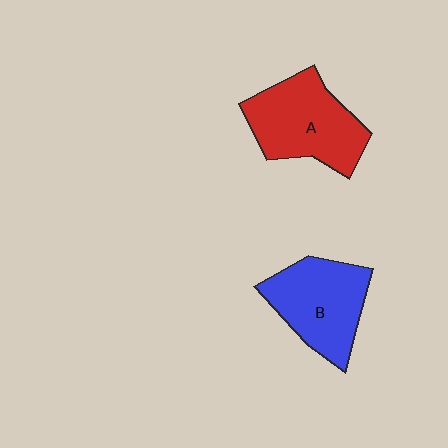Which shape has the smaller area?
Shape B (blue).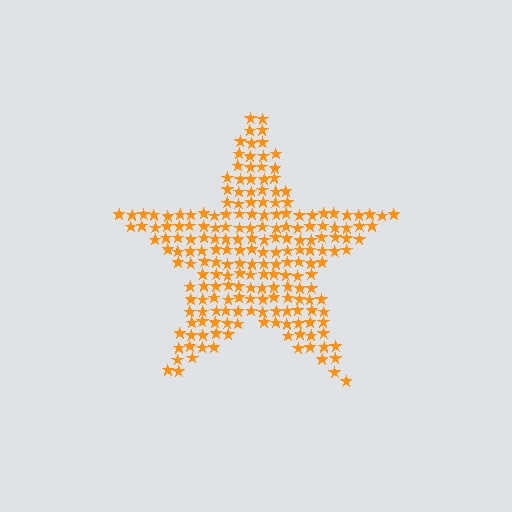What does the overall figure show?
The overall figure shows a star.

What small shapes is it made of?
It is made of small stars.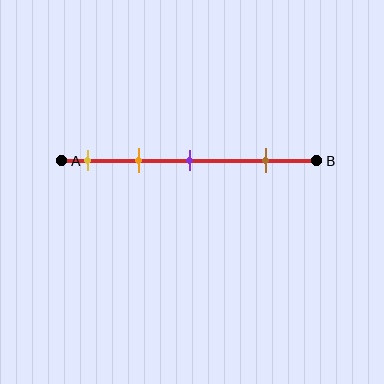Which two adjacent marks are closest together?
The yellow and orange marks are the closest adjacent pair.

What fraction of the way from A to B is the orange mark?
The orange mark is approximately 30% (0.3) of the way from A to B.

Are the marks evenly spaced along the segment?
No, the marks are not evenly spaced.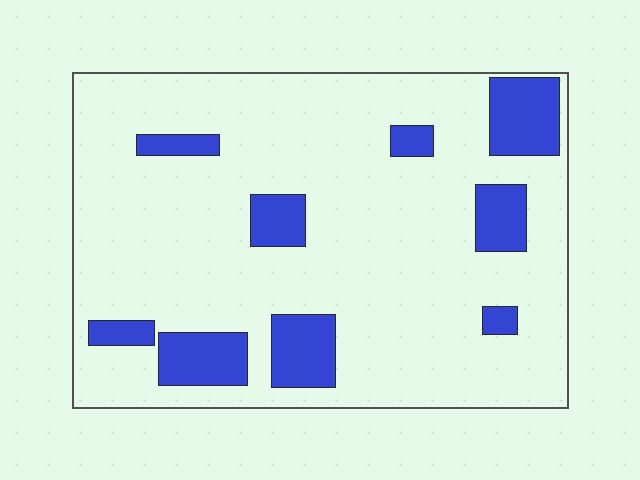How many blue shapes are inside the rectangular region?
9.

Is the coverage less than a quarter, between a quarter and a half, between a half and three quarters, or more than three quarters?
Less than a quarter.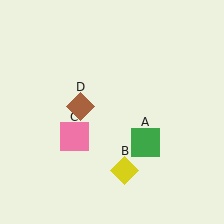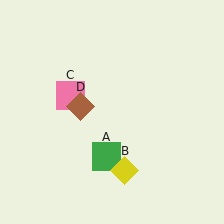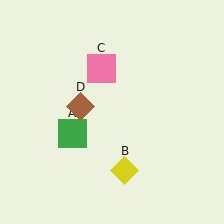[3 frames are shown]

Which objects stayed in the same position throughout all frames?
Yellow diamond (object B) and brown diamond (object D) remained stationary.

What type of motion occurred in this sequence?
The green square (object A), pink square (object C) rotated clockwise around the center of the scene.